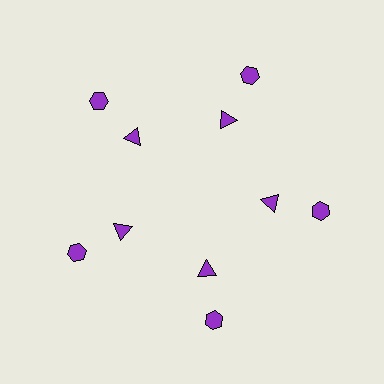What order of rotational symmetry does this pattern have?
This pattern has 5-fold rotational symmetry.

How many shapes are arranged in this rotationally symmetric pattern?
There are 10 shapes, arranged in 5 groups of 2.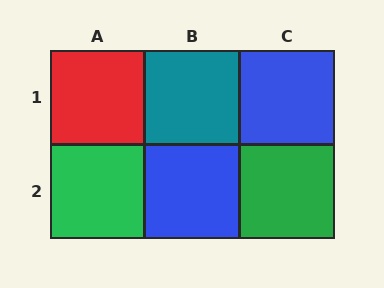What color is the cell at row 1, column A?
Red.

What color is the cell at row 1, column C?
Blue.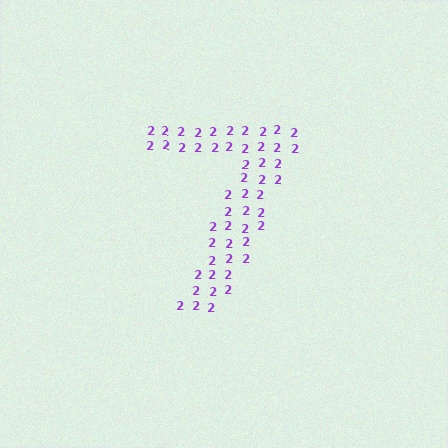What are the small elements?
The small elements are digit 2's.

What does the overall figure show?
The overall figure shows the digit 7.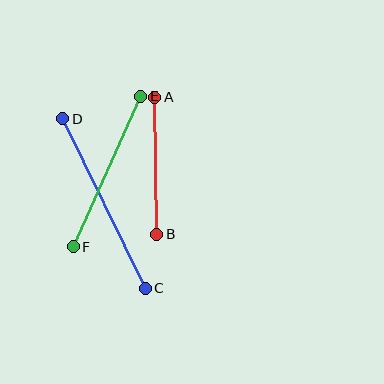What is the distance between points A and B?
The distance is approximately 138 pixels.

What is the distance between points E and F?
The distance is approximately 165 pixels.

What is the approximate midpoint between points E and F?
The midpoint is at approximately (107, 171) pixels.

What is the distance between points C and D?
The distance is approximately 189 pixels.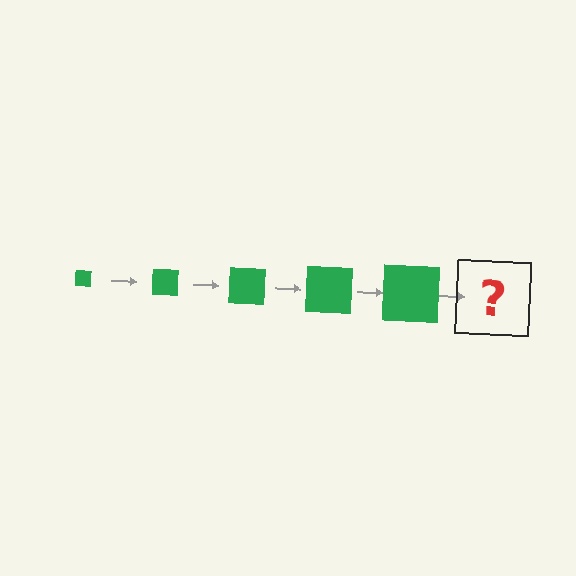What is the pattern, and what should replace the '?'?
The pattern is that the square gets progressively larger each step. The '?' should be a green square, larger than the previous one.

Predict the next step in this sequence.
The next step is a green square, larger than the previous one.